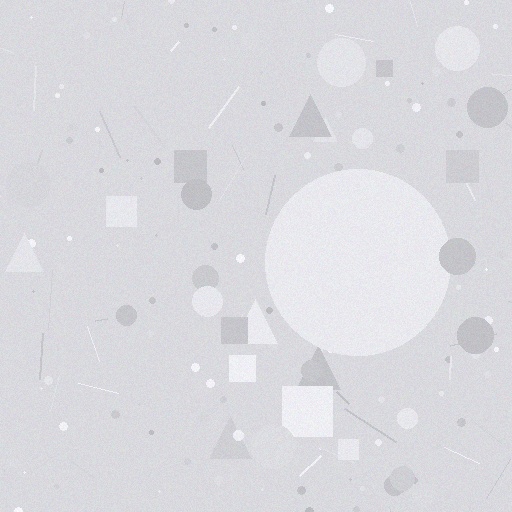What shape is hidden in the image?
A circle is hidden in the image.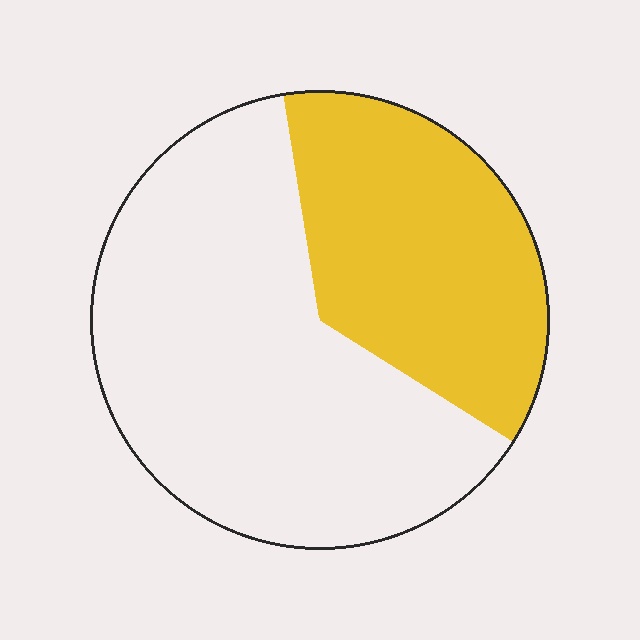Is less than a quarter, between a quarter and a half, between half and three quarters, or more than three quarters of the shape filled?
Between a quarter and a half.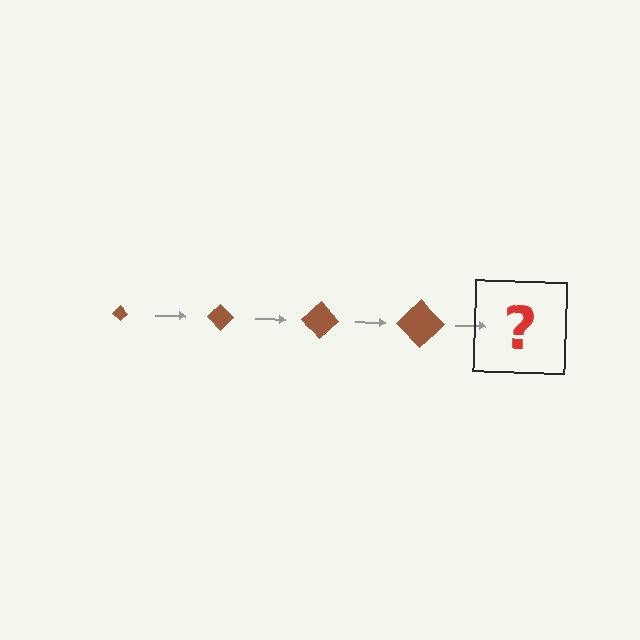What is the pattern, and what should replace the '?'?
The pattern is that the diamond gets progressively larger each step. The '?' should be a brown diamond, larger than the previous one.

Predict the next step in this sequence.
The next step is a brown diamond, larger than the previous one.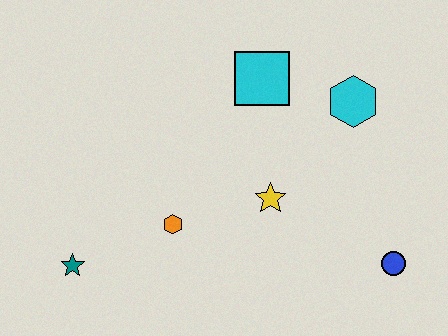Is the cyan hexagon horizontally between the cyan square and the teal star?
No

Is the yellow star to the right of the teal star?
Yes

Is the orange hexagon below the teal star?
No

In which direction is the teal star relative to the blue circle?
The teal star is to the left of the blue circle.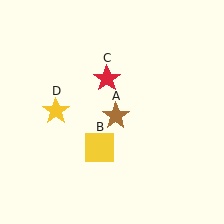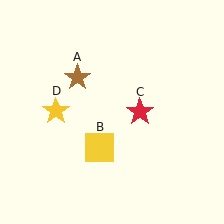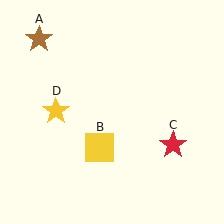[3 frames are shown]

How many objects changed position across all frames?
2 objects changed position: brown star (object A), red star (object C).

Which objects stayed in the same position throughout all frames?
Yellow square (object B) and yellow star (object D) remained stationary.